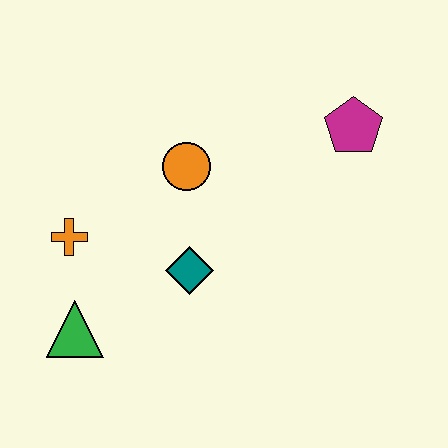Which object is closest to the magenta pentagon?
The orange circle is closest to the magenta pentagon.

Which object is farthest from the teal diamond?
The magenta pentagon is farthest from the teal diamond.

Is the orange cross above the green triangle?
Yes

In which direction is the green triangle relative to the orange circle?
The green triangle is below the orange circle.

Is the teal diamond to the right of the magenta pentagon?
No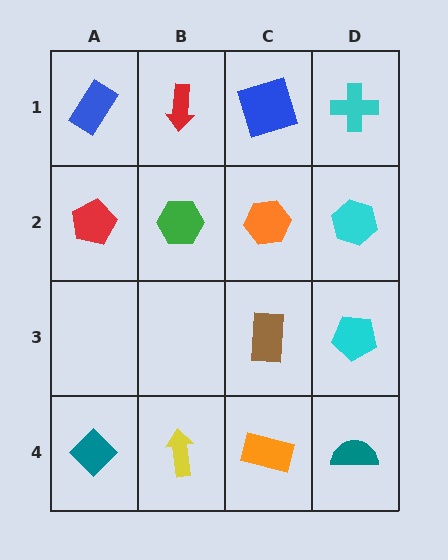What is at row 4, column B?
A yellow arrow.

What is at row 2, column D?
A cyan hexagon.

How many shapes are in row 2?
4 shapes.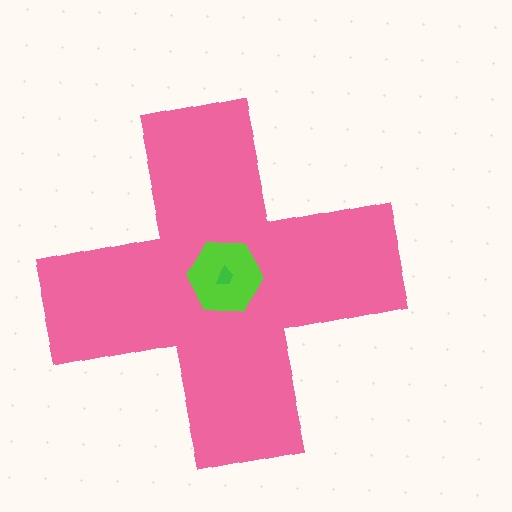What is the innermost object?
The green trapezoid.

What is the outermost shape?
The pink cross.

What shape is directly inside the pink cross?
The lime hexagon.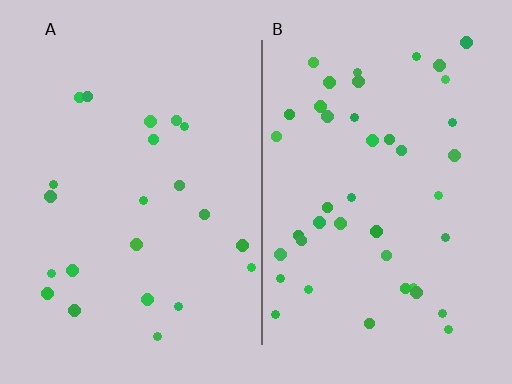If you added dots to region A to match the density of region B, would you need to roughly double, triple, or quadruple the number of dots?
Approximately double.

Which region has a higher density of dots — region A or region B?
B (the right).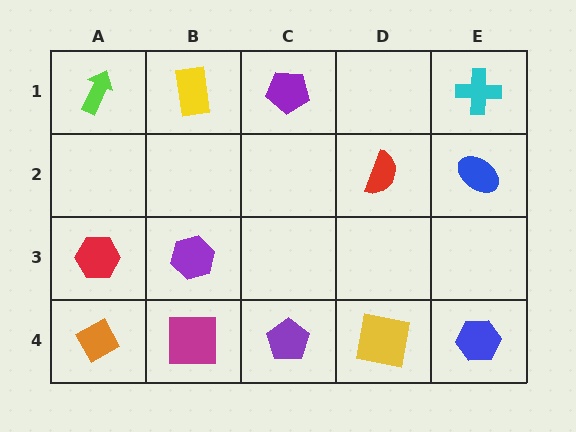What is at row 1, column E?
A cyan cross.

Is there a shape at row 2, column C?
No, that cell is empty.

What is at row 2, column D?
A red semicircle.